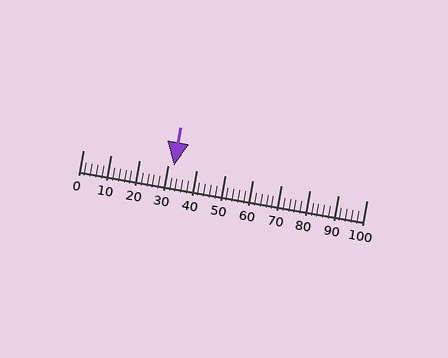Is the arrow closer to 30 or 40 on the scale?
The arrow is closer to 30.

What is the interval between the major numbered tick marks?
The major tick marks are spaced 10 units apart.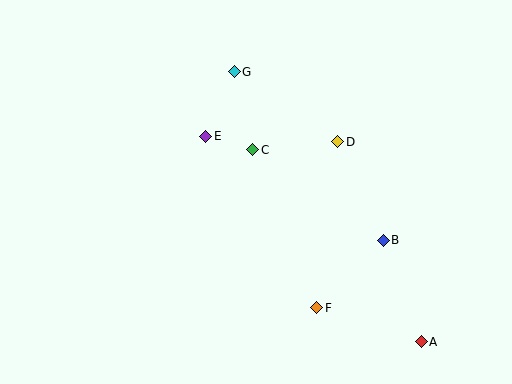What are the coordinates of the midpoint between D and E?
The midpoint between D and E is at (272, 139).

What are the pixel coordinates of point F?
Point F is at (317, 308).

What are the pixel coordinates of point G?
Point G is at (234, 72).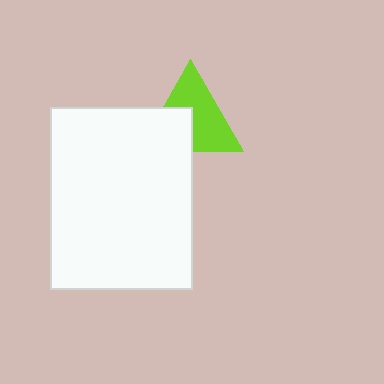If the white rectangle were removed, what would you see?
You would see the complete lime triangle.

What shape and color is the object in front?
The object in front is a white rectangle.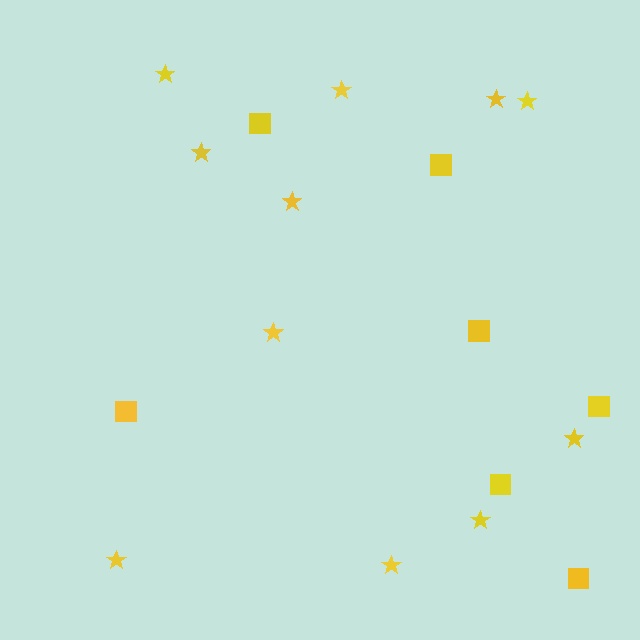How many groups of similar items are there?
There are 2 groups: one group of squares (7) and one group of stars (11).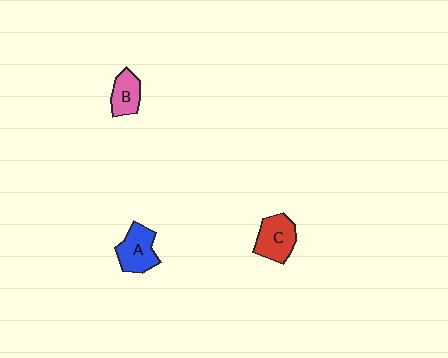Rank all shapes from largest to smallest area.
From largest to smallest: C (red), A (blue), B (pink).